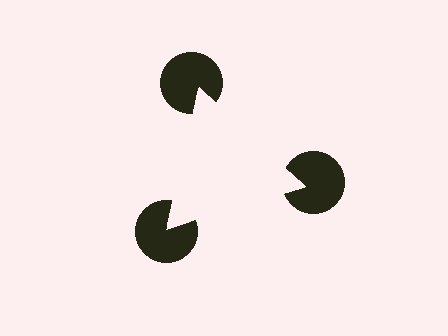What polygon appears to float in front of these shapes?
An illusory triangle — its edges are inferred from the aligned wedge cuts in the pac-man discs, not physically drawn.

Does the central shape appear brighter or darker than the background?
It typically appears slightly brighter than the background, even though no actual brightness change is drawn.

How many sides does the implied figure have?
3 sides.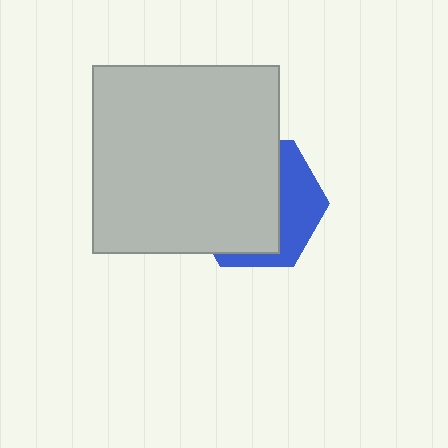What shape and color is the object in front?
The object in front is a light gray square.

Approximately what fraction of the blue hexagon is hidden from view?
Roughly 64% of the blue hexagon is hidden behind the light gray square.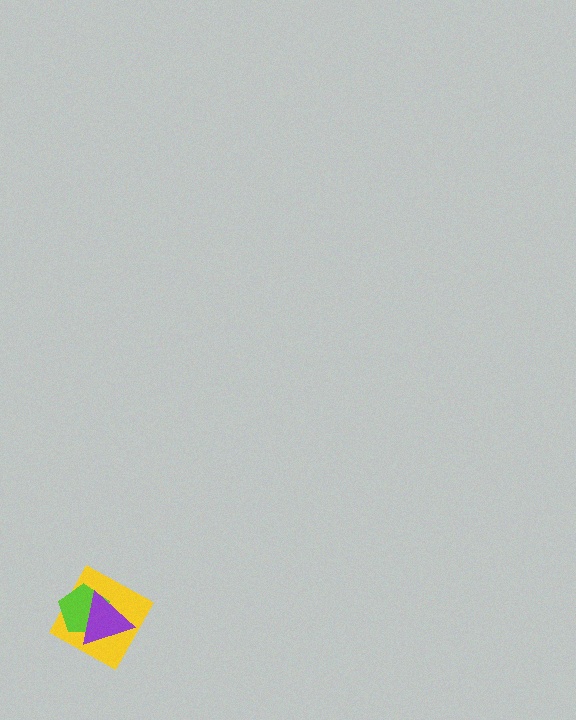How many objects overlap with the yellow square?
2 objects overlap with the yellow square.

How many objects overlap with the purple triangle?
2 objects overlap with the purple triangle.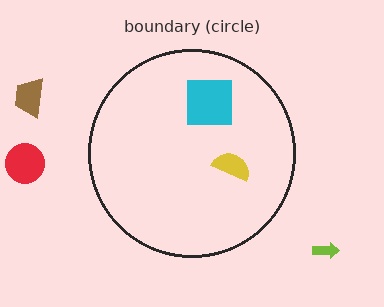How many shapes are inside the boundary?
2 inside, 3 outside.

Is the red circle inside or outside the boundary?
Outside.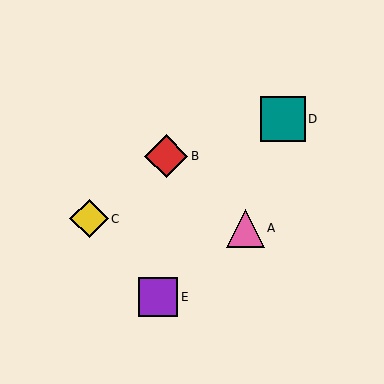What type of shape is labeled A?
Shape A is a pink triangle.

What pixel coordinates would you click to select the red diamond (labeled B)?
Click at (166, 156) to select the red diamond B.